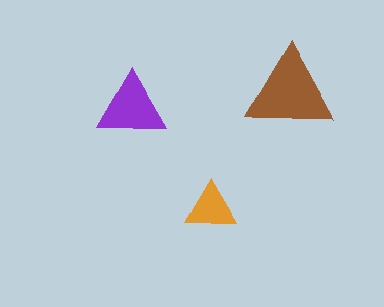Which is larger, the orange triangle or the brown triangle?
The brown one.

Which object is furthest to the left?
The purple triangle is leftmost.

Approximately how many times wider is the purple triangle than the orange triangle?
About 1.5 times wider.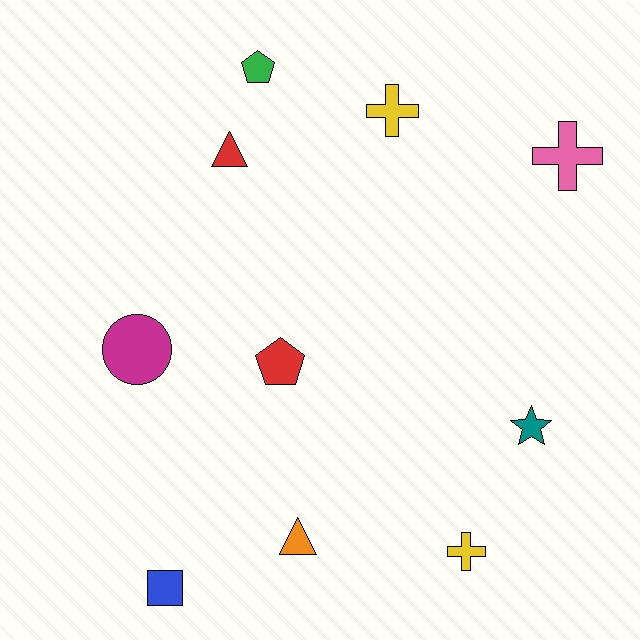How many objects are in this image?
There are 10 objects.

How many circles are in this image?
There is 1 circle.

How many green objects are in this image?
There is 1 green object.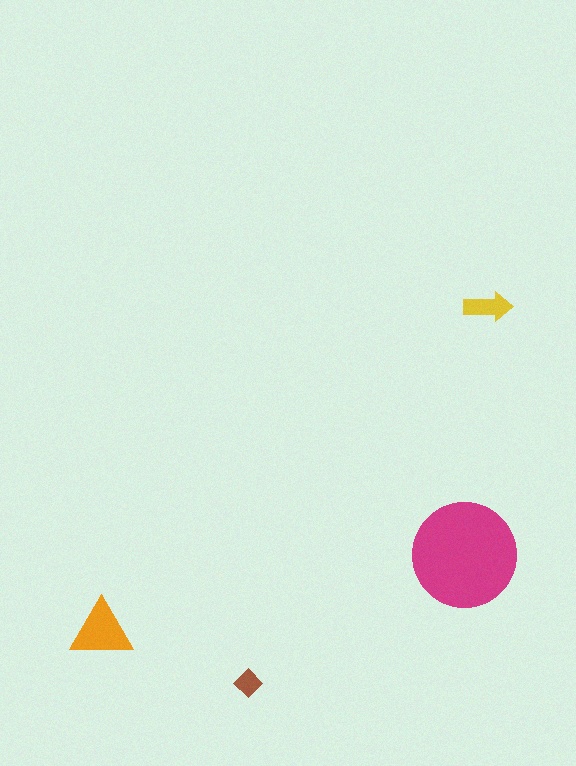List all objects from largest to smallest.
The magenta circle, the orange triangle, the yellow arrow, the brown diamond.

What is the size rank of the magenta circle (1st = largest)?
1st.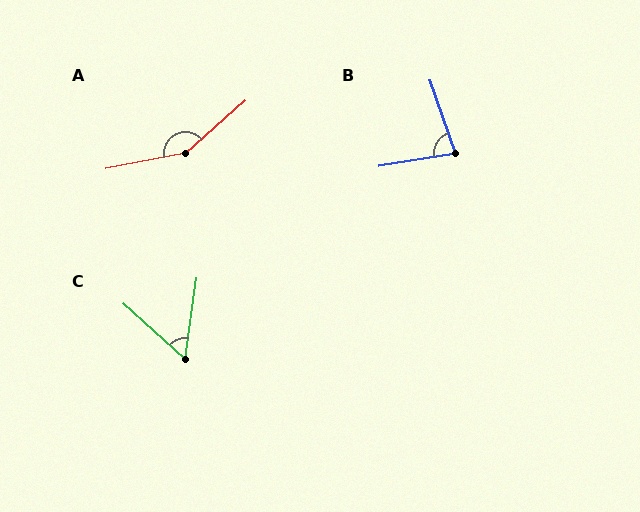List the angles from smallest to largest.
C (56°), B (80°), A (149°).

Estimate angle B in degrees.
Approximately 80 degrees.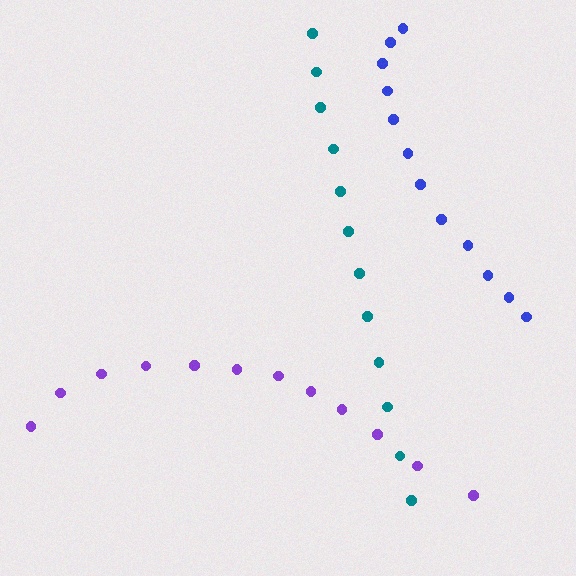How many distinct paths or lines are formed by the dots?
There are 3 distinct paths.